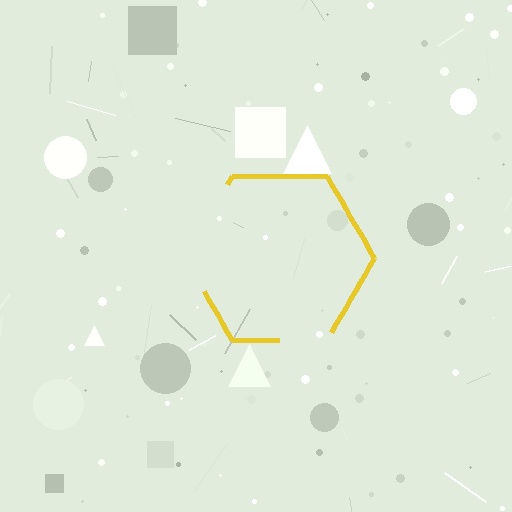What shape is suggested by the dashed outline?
The dashed outline suggests a hexagon.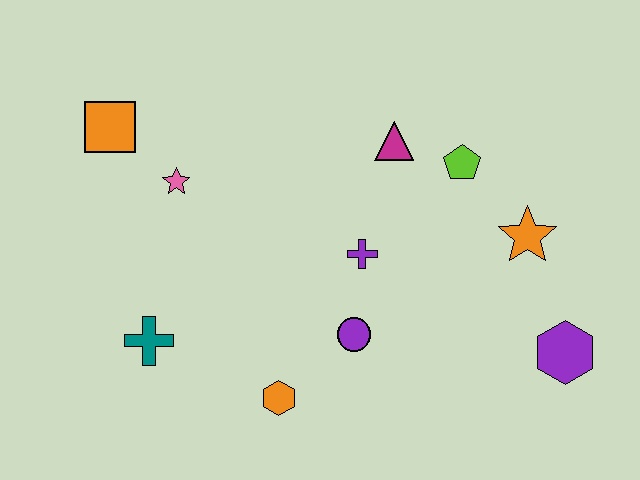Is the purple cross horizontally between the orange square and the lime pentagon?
Yes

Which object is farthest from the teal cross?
The purple hexagon is farthest from the teal cross.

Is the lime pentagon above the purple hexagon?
Yes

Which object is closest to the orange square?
The pink star is closest to the orange square.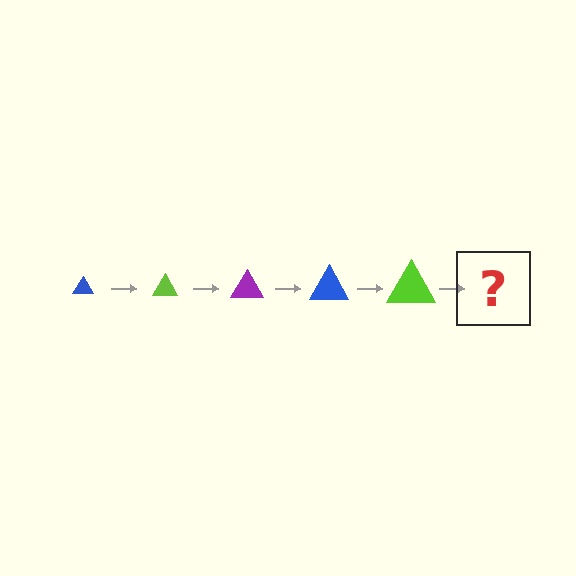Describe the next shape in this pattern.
It should be a purple triangle, larger than the previous one.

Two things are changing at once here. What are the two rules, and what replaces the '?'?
The two rules are that the triangle grows larger each step and the color cycles through blue, lime, and purple. The '?' should be a purple triangle, larger than the previous one.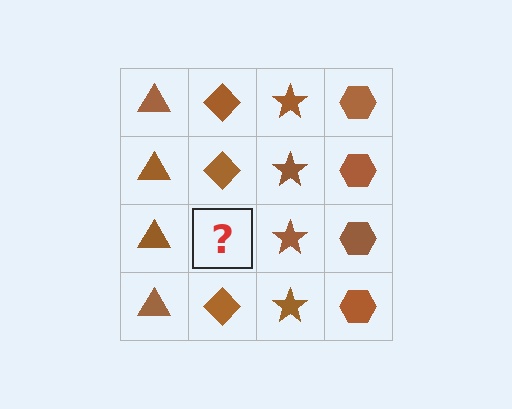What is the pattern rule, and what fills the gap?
The rule is that each column has a consistent shape. The gap should be filled with a brown diamond.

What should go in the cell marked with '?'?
The missing cell should contain a brown diamond.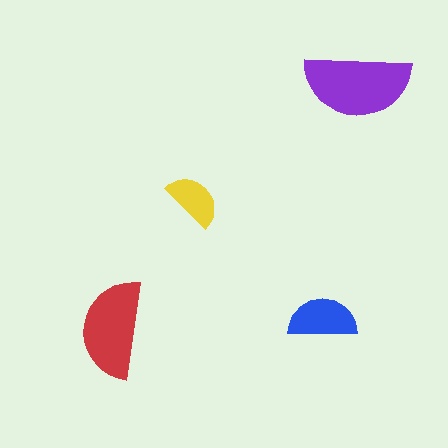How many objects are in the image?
There are 4 objects in the image.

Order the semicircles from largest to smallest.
the purple one, the red one, the blue one, the yellow one.